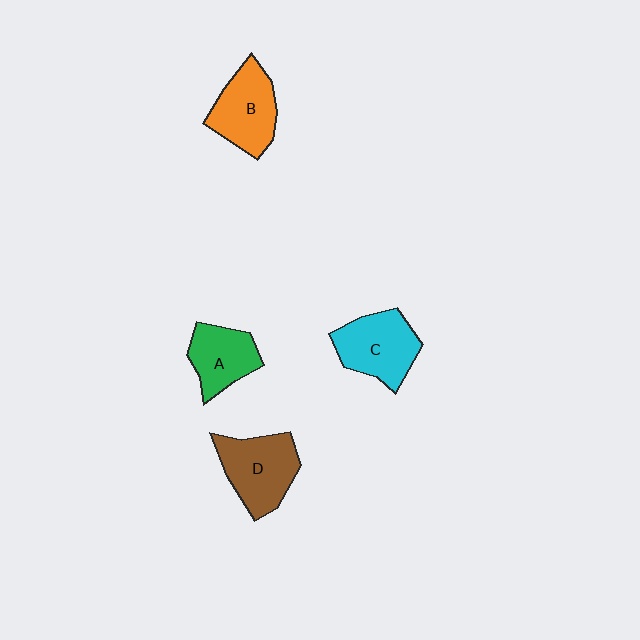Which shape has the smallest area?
Shape A (green).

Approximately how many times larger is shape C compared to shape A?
Approximately 1.3 times.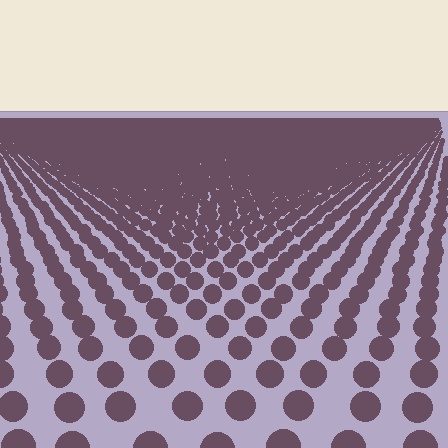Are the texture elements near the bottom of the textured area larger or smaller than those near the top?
Larger. Near the bottom, elements are closer to the viewer and appear at a bigger on-screen size.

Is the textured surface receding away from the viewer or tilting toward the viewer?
The surface is receding away from the viewer. Texture elements get smaller and denser toward the top.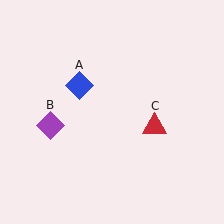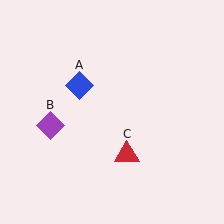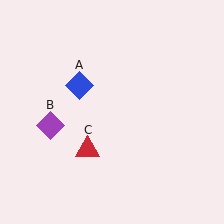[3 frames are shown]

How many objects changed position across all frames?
1 object changed position: red triangle (object C).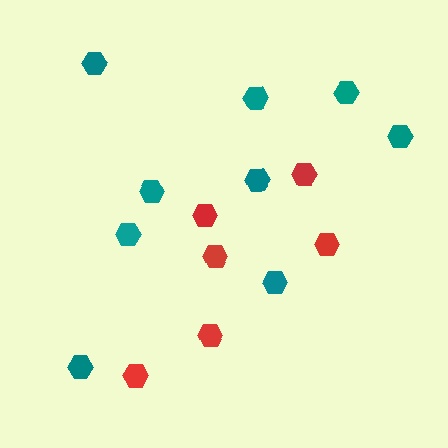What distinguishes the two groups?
There are 2 groups: one group of red hexagons (6) and one group of teal hexagons (9).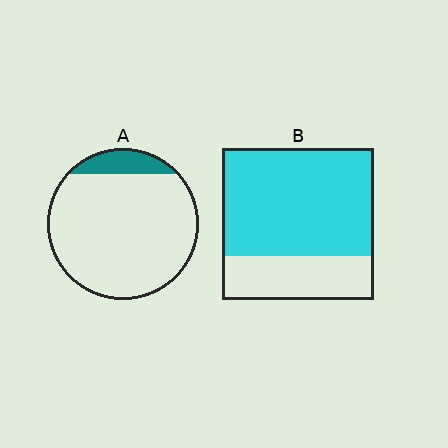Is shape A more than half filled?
No.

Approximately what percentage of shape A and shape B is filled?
A is approximately 10% and B is approximately 70%.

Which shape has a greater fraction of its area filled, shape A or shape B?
Shape B.